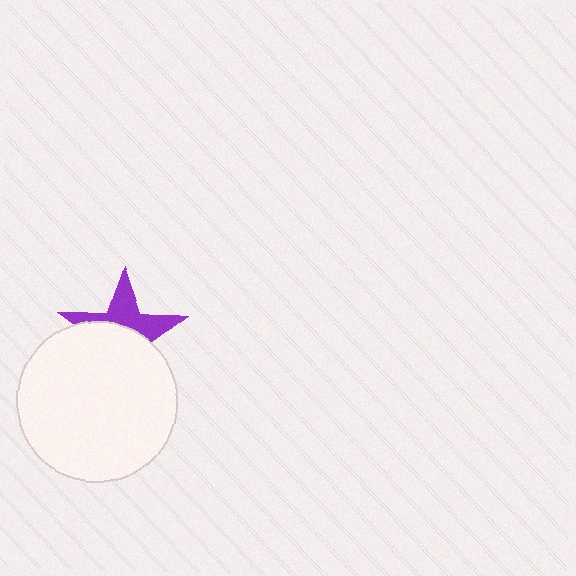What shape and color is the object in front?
The object in front is a white circle.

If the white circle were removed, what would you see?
You would see the complete purple star.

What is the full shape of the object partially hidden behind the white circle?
The partially hidden object is a purple star.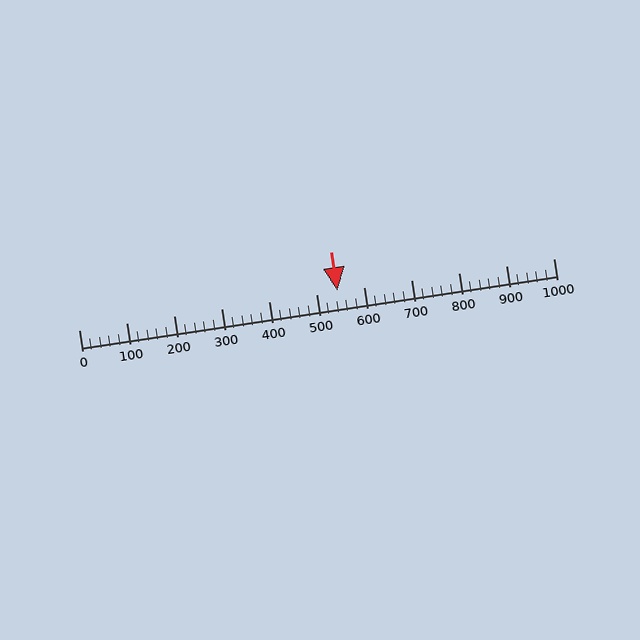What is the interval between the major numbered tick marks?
The major tick marks are spaced 100 units apart.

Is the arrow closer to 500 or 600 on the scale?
The arrow is closer to 500.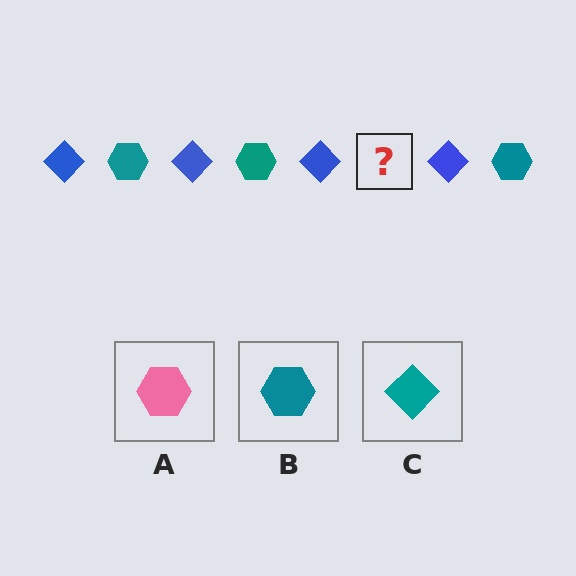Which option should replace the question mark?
Option B.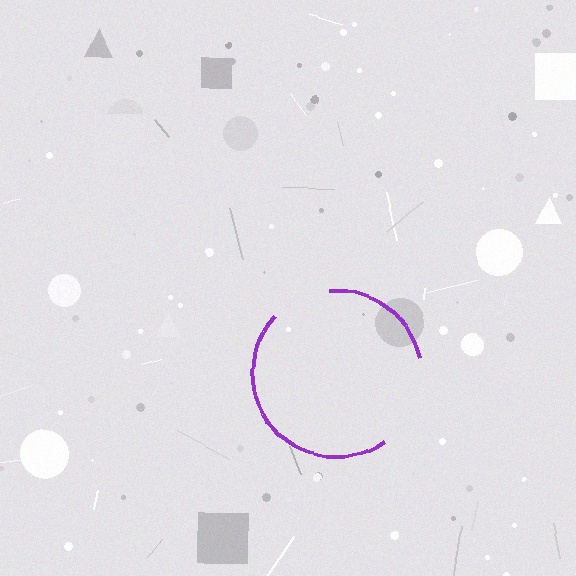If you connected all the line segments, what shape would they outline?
They would outline a circle.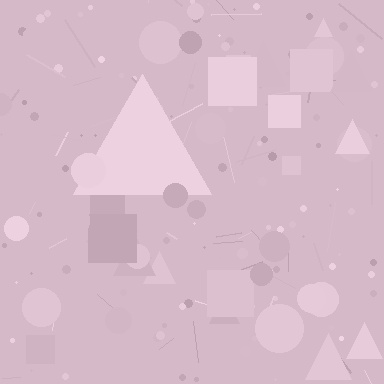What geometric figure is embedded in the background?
A triangle is embedded in the background.